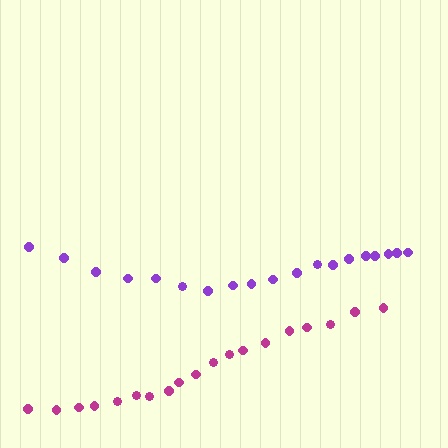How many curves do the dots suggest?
There are 2 distinct paths.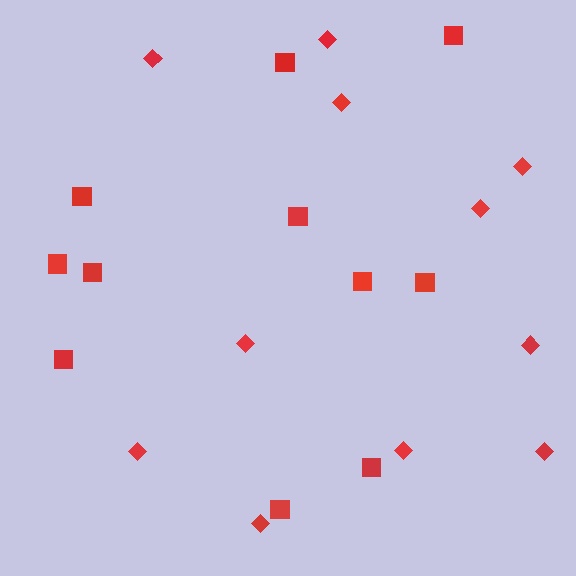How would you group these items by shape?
There are 2 groups: one group of diamonds (11) and one group of squares (11).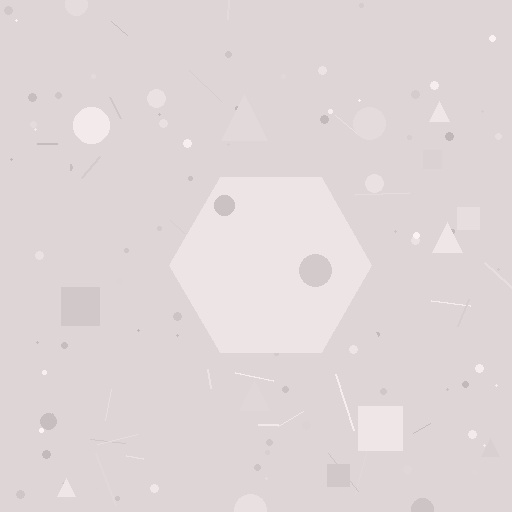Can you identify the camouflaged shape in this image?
The camouflaged shape is a hexagon.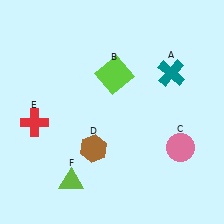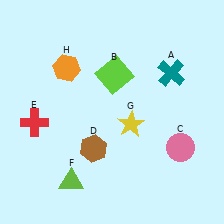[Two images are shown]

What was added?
A yellow star (G), an orange hexagon (H) were added in Image 2.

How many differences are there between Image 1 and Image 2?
There are 2 differences between the two images.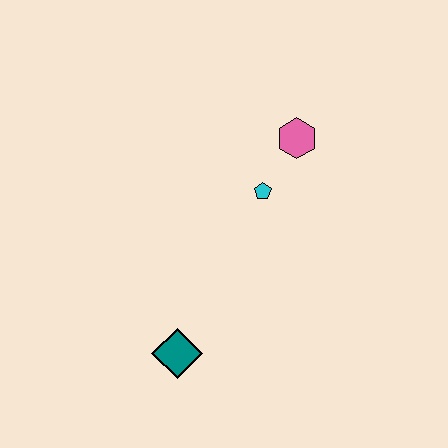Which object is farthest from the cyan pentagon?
The teal diamond is farthest from the cyan pentagon.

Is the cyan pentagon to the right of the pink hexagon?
No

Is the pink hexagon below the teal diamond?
No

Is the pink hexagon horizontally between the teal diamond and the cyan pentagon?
No